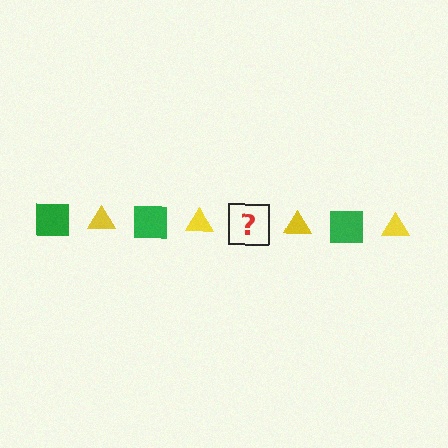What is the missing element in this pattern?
The missing element is a green square.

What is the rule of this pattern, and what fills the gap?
The rule is that the pattern alternates between green square and yellow triangle. The gap should be filled with a green square.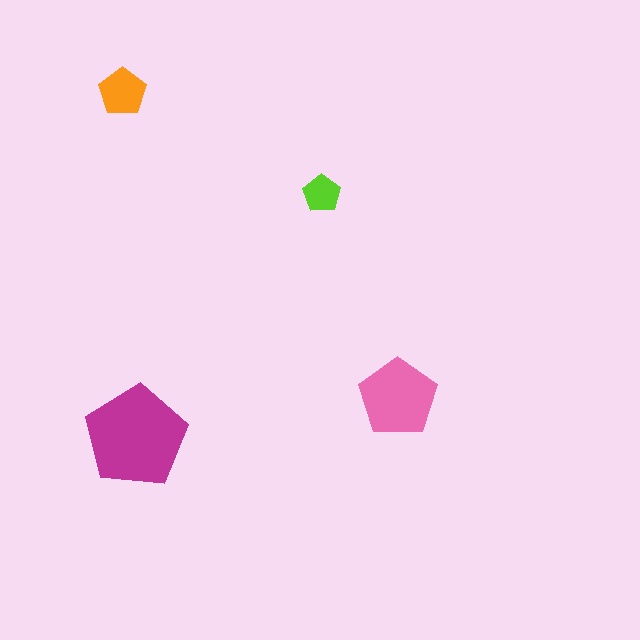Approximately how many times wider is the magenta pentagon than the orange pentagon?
About 2 times wider.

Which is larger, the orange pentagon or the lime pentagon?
The orange one.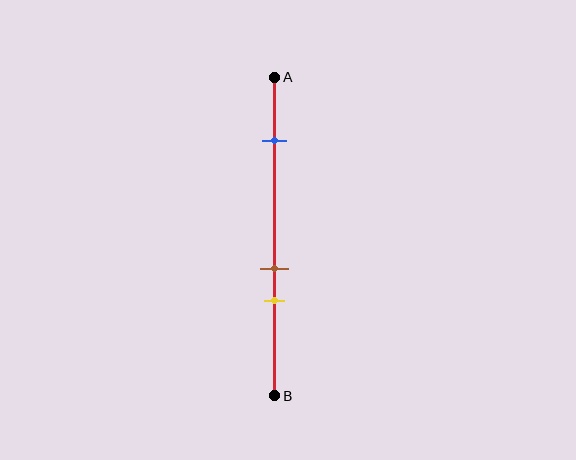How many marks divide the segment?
There are 3 marks dividing the segment.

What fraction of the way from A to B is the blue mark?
The blue mark is approximately 20% (0.2) of the way from A to B.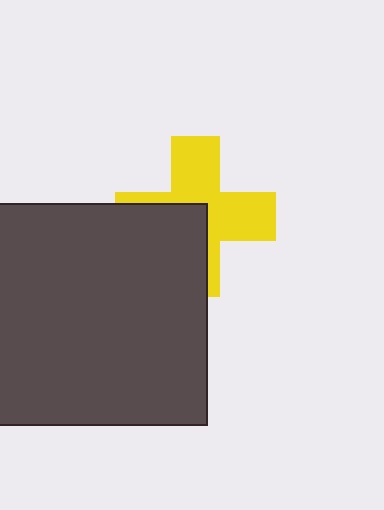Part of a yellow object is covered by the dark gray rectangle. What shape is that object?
It is a cross.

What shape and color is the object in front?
The object in front is a dark gray rectangle.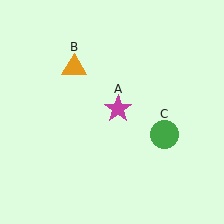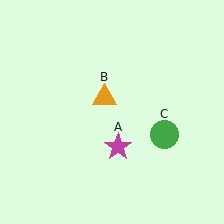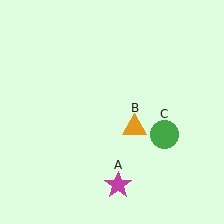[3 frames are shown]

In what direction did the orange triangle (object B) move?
The orange triangle (object B) moved down and to the right.